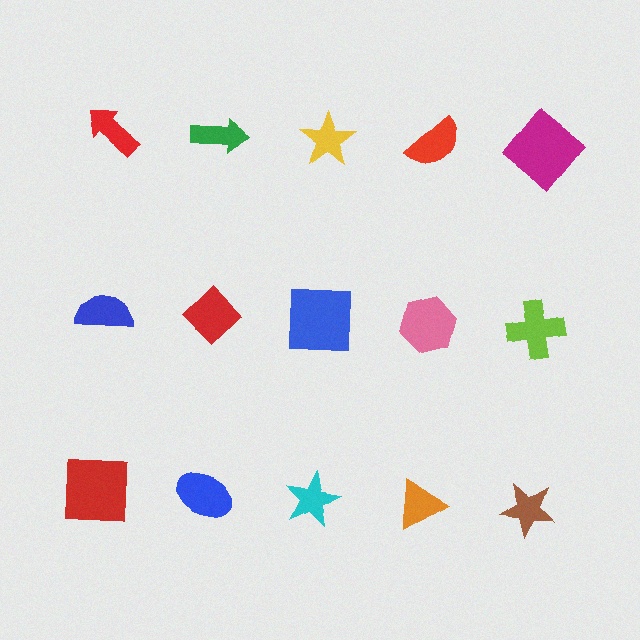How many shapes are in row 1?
5 shapes.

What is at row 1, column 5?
A magenta diamond.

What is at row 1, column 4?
A red semicircle.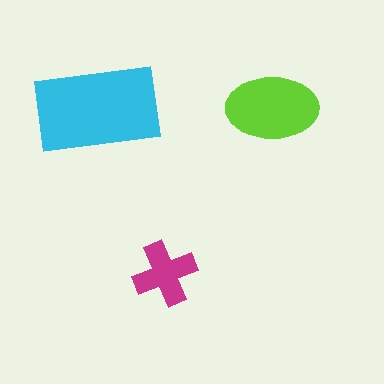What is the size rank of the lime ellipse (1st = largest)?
2nd.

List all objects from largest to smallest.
The cyan rectangle, the lime ellipse, the magenta cross.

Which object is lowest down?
The magenta cross is bottommost.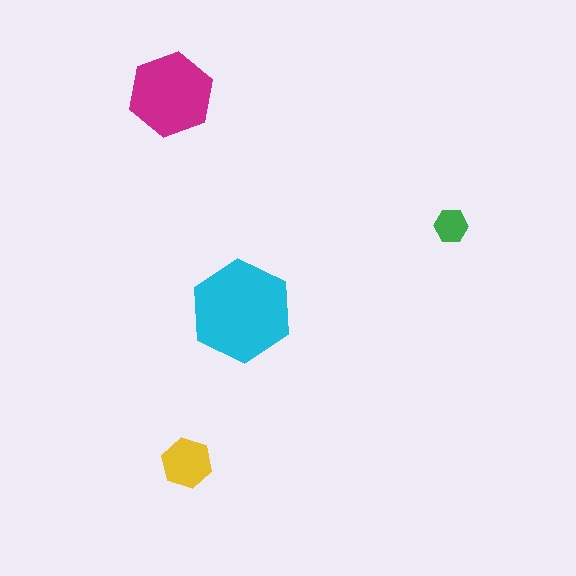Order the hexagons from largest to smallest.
the cyan one, the magenta one, the yellow one, the green one.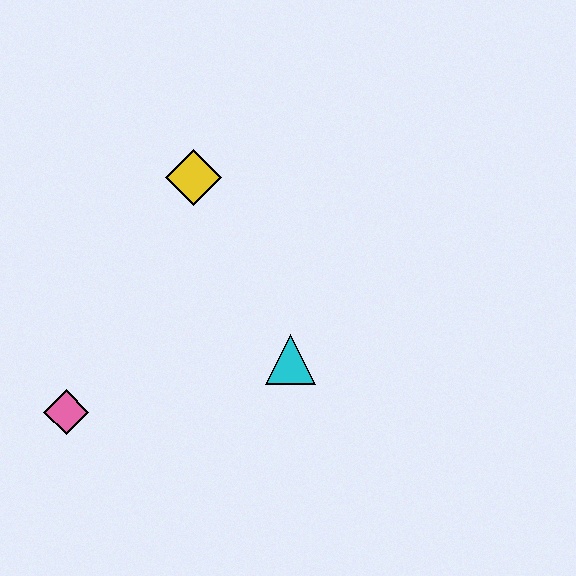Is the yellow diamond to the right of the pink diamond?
Yes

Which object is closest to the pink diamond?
The cyan triangle is closest to the pink diamond.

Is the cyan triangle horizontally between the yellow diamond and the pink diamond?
No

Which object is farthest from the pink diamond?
The yellow diamond is farthest from the pink diamond.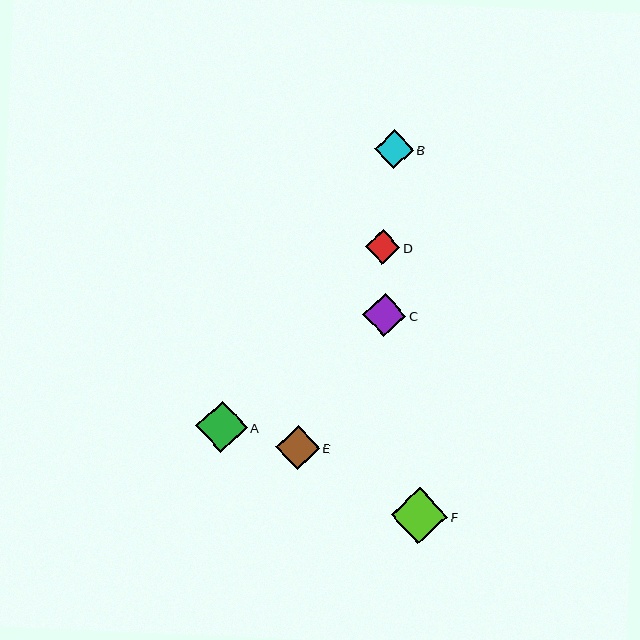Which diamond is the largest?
Diamond F is the largest with a size of approximately 57 pixels.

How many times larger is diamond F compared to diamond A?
Diamond F is approximately 1.1 times the size of diamond A.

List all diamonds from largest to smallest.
From largest to smallest: F, A, E, C, B, D.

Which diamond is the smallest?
Diamond D is the smallest with a size of approximately 34 pixels.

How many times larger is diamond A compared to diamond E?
Diamond A is approximately 1.2 times the size of diamond E.